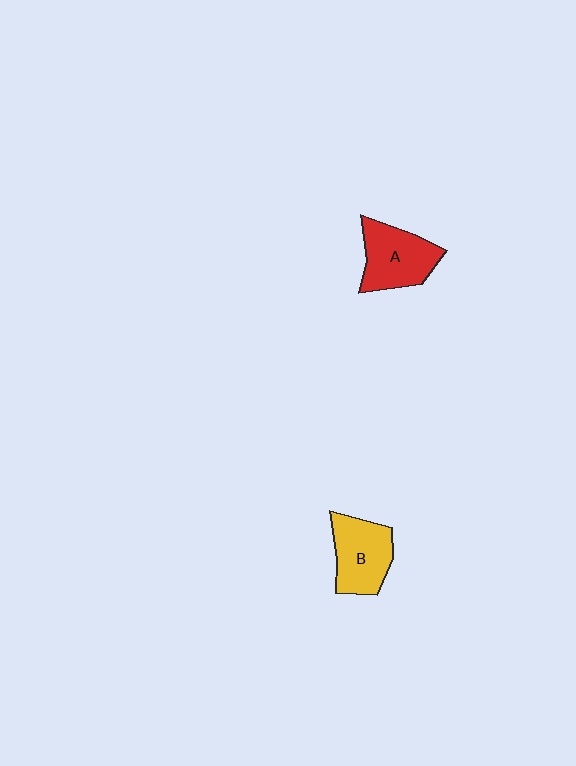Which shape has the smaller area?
Shape B (yellow).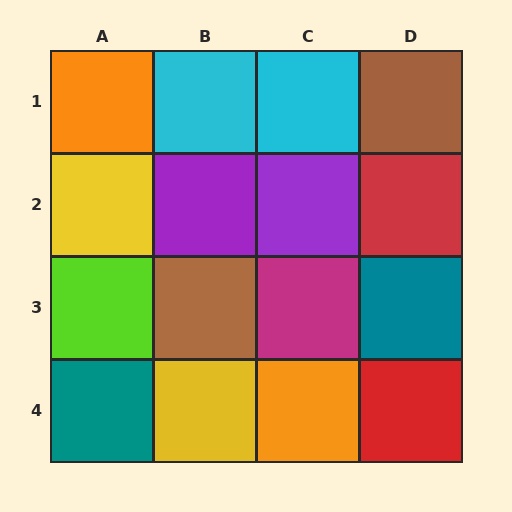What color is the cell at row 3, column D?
Teal.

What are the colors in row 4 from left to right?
Teal, yellow, orange, red.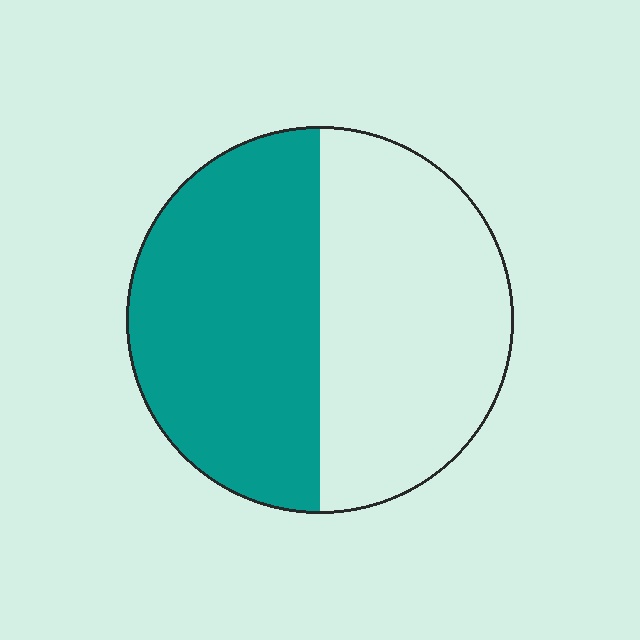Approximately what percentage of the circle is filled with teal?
Approximately 50%.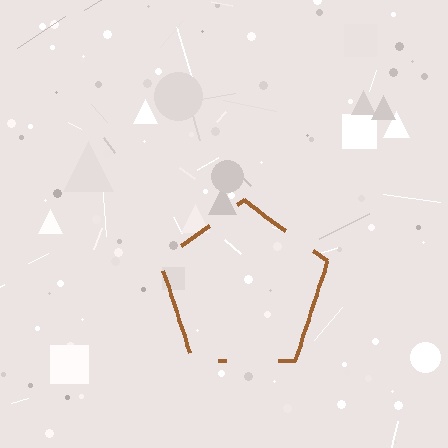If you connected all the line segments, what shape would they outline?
They would outline a pentagon.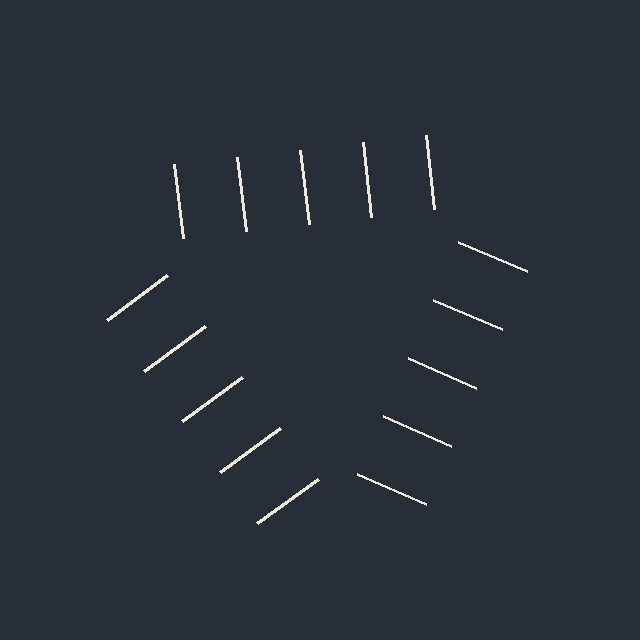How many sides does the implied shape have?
3 sides — the line-ends trace a triangle.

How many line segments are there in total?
15 — 5 along each of the 3 edges.